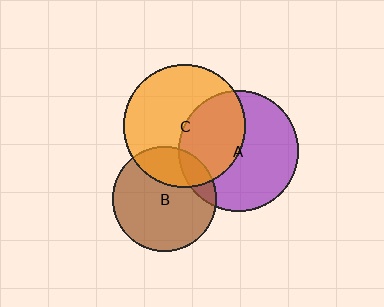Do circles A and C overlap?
Yes.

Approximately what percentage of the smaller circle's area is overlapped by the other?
Approximately 40%.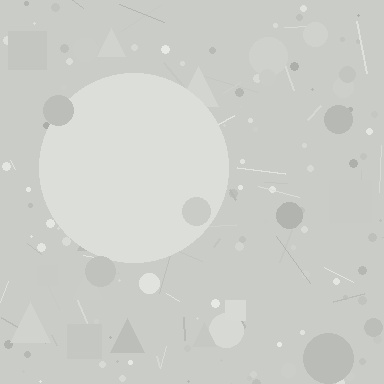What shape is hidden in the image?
A circle is hidden in the image.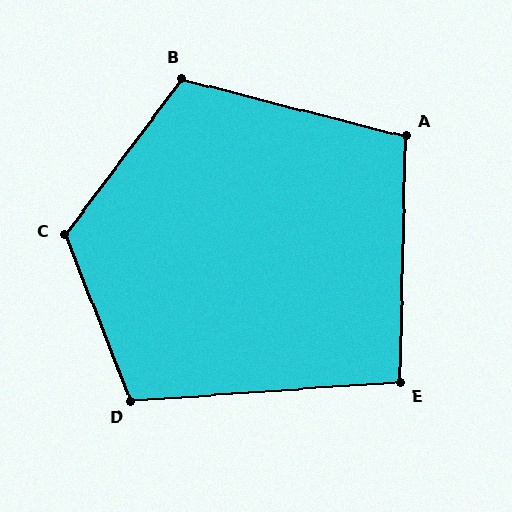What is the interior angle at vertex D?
Approximately 107 degrees (obtuse).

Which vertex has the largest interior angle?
C, at approximately 122 degrees.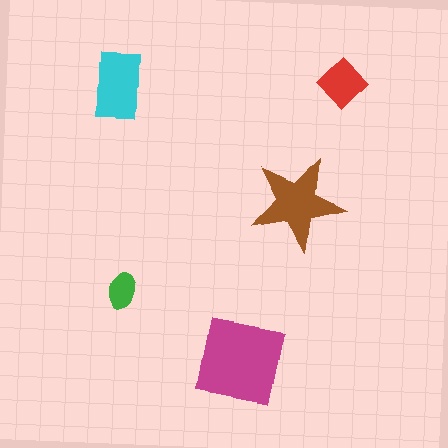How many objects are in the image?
There are 5 objects in the image.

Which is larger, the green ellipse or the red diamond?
The red diamond.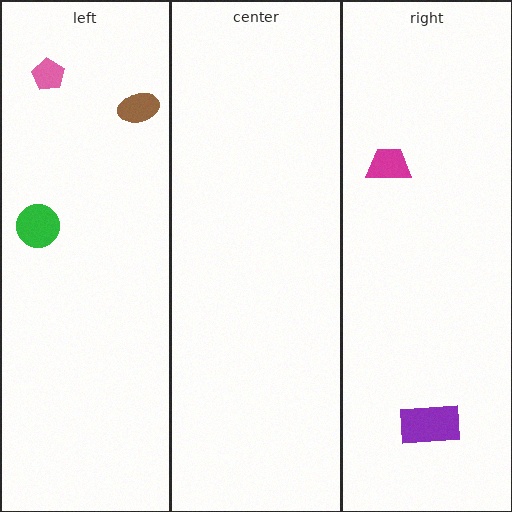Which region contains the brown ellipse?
The left region.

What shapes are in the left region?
The brown ellipse, the green circle, the pink pentagon.